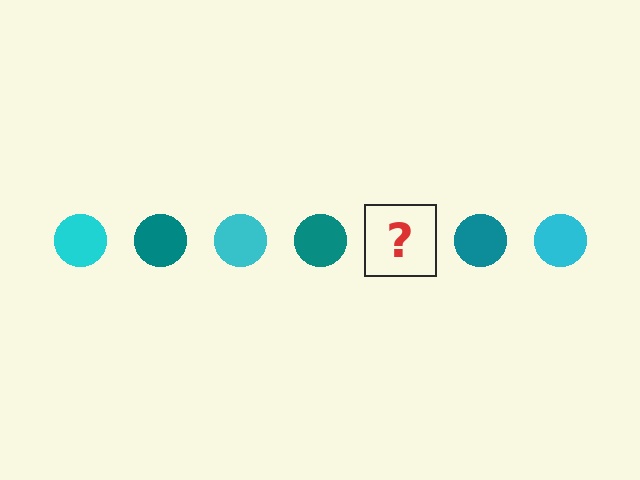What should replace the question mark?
The question mark should be replaced with a cyan circle.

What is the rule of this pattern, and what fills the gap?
The rule is that the pattern cycles through cyan, teal circles. The gap should be filled with a cyan circle.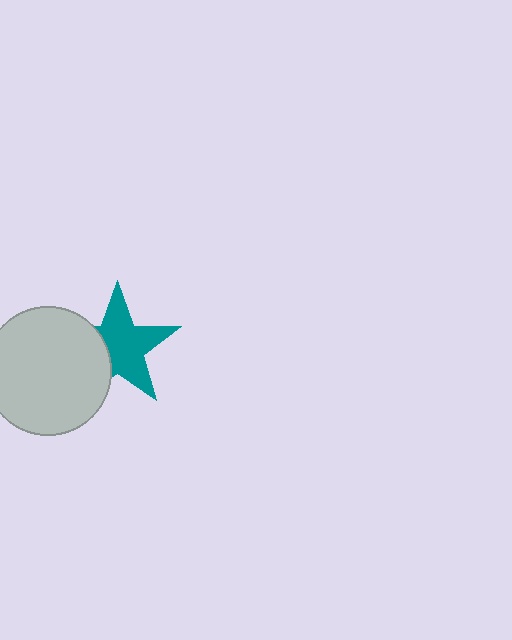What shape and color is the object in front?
The object in front is a light gray circle.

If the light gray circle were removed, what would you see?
You would see the complete teal star.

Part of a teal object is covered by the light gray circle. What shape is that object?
It is a star.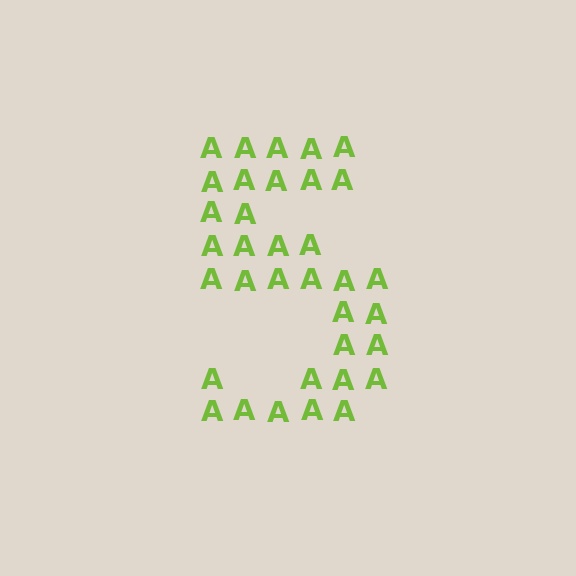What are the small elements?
The small elements are letter A's.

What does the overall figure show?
The overall figure shows the digit 5.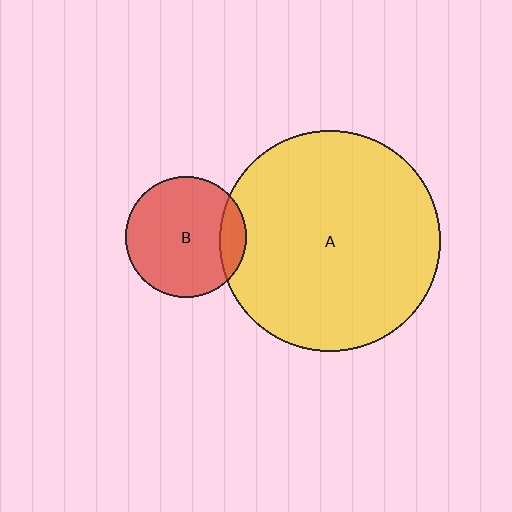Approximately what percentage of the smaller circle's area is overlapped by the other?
Approximately 15%.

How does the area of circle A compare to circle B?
Approximately 3.3 times.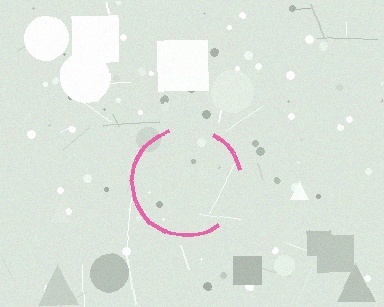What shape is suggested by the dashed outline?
The dashed outline suggests a circle.